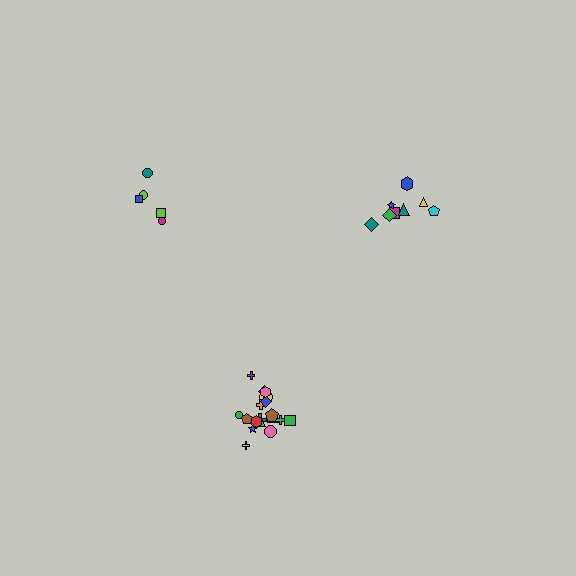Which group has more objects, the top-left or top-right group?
The top-right group.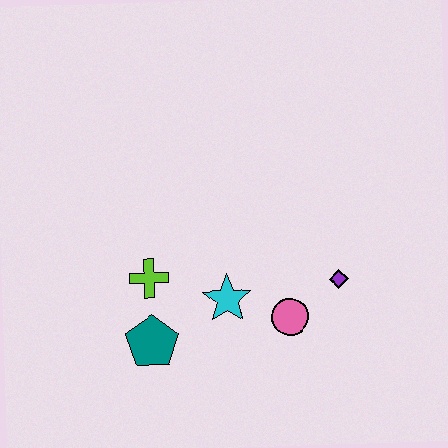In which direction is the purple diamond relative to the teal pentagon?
The purple diamond is to the right of the teal pentagon.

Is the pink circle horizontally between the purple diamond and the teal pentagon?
Yes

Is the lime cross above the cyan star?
Yes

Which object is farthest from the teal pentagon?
The purple diamond is farthest from the teal pentagon.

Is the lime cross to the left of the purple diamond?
Yes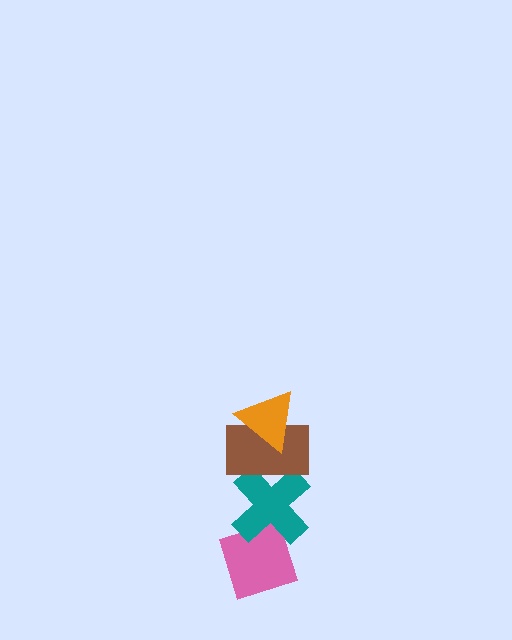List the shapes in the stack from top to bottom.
From top to bottom: the orange triangle, the brown rectangle, the teal cross, the pink diamond.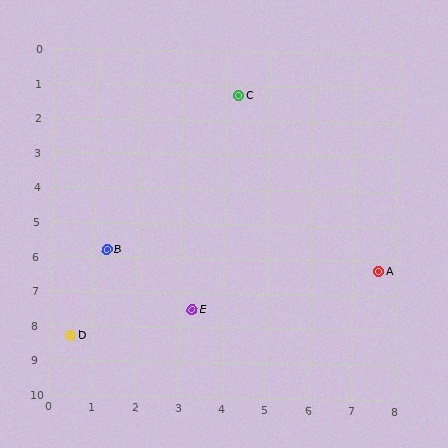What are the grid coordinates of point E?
Point E is at approximately (3.3, 7.5).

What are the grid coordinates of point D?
Point D is at approximately (0.5, 8.3).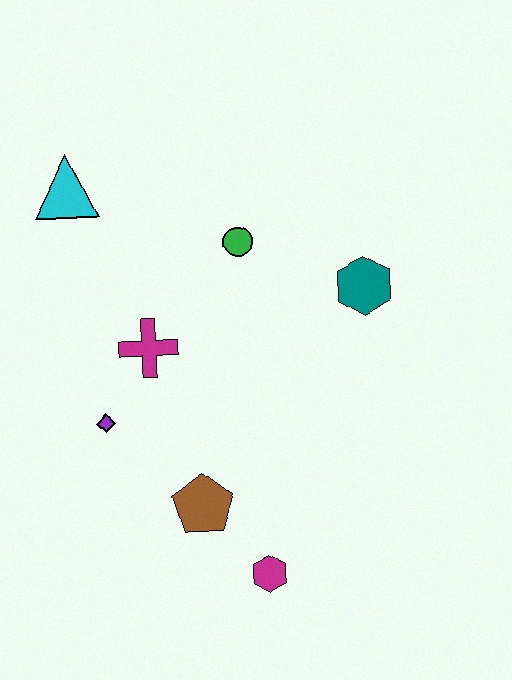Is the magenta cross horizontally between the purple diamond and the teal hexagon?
Yes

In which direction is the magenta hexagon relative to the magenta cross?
The magenta hexagon is below the magenta cross.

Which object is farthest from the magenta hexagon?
The cyan triangle is farthest from the magenta hexagon.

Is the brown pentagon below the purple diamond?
Yes